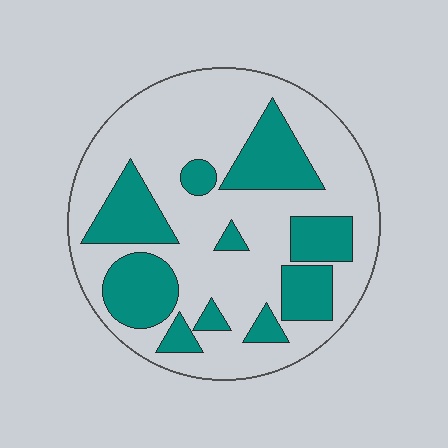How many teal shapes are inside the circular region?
10.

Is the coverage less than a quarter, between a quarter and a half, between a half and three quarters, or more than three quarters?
Between a quarter and a half.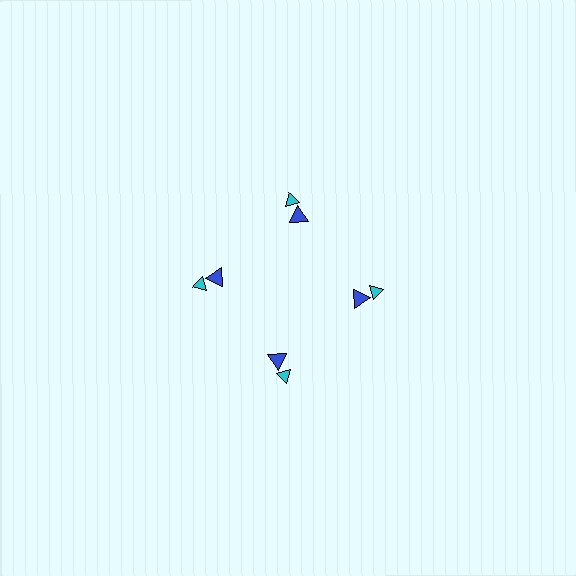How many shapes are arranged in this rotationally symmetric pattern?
There are 8 shapes, arranged in 4 groups of 2.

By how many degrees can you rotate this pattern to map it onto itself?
The pattern maps onto itself every 90 degrees of rotation.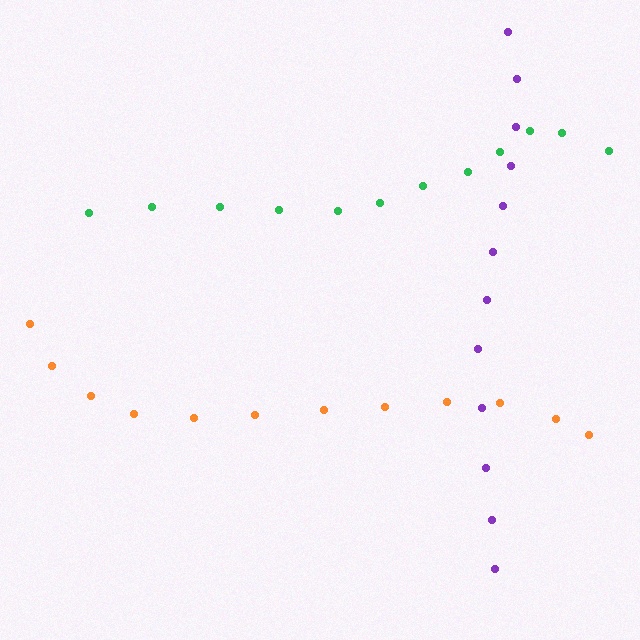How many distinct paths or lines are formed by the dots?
There are 3 distinct paths.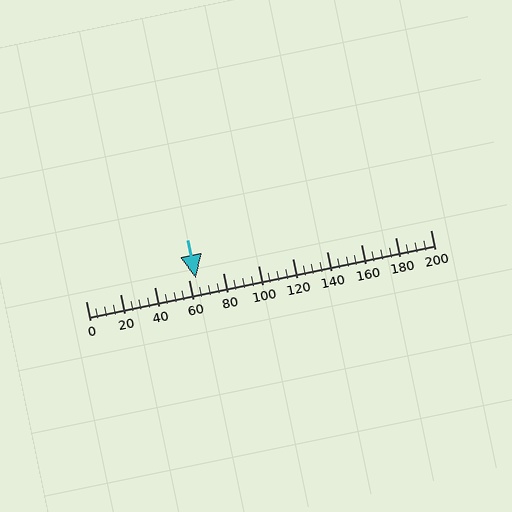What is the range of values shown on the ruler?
The ruler shows values from 0 to 200.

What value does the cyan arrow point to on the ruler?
The cyan arrow points to approximately 64.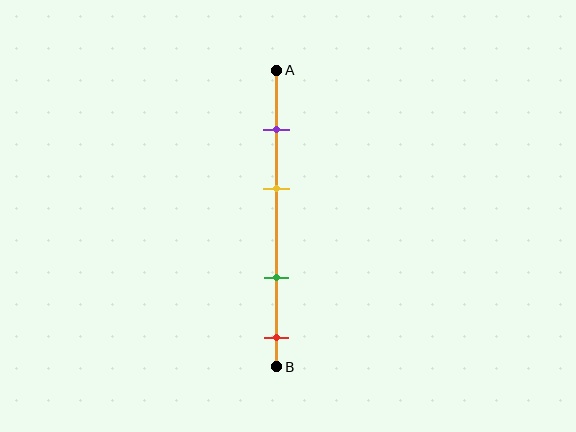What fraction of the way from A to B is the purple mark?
The purple mark is approximately 20% (0.2) of the way from A to B.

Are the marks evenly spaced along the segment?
No, the marks are not evenly spaced.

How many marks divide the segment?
There are 4 marks dividing the segment.